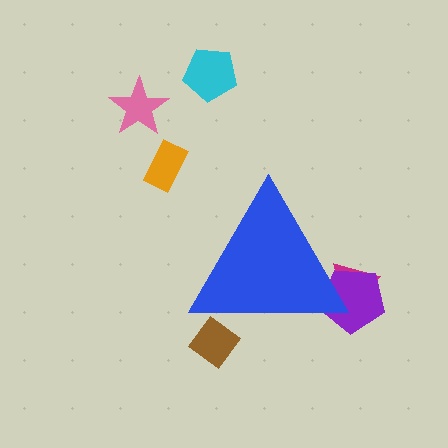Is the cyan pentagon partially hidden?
No, the cyan pentagon is fully visible.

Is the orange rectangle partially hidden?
No, the orange rectangle is fully visible.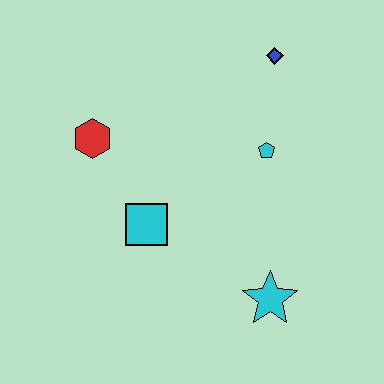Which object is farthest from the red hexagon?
The cyan star is farthest from the red hexagon.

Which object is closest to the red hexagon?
The cyan square is closest to the red hexagon.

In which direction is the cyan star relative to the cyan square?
The cyan star is to the right of the cyan square.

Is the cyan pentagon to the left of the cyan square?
No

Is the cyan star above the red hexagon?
No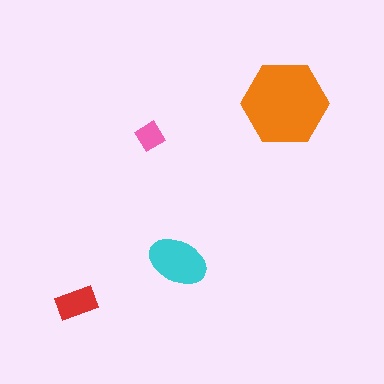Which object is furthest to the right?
The orange hexagon is rightmost.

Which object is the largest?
The orange hexagon.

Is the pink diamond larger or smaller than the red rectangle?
Smaller.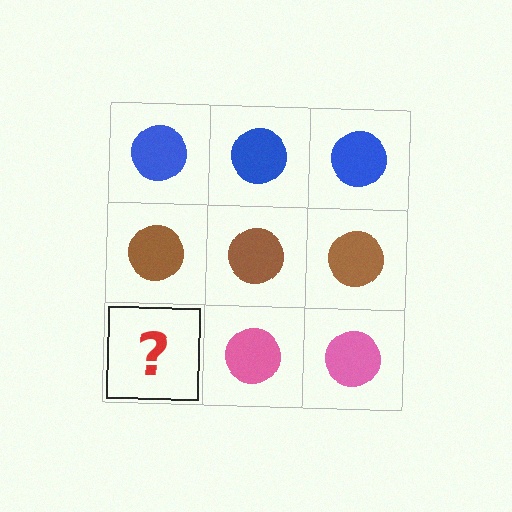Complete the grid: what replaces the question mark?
The question mark should be replaced with a pink circle.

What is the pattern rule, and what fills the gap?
The rule is that each row has a consistent color. The gap should be filled with a pink circle.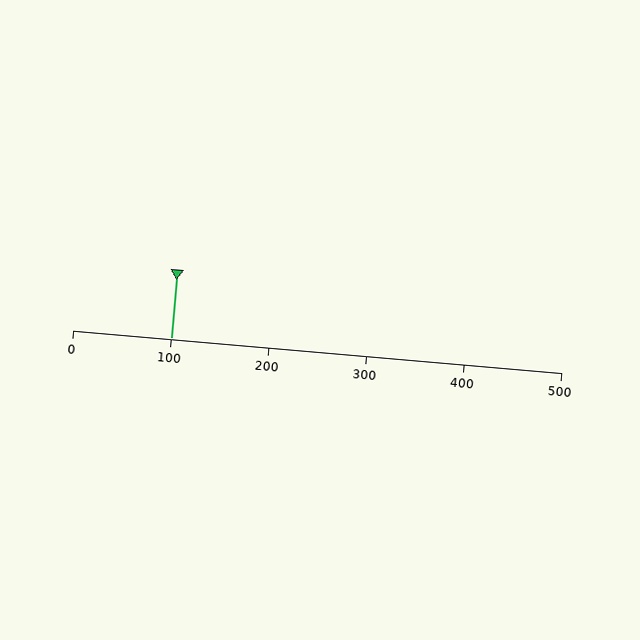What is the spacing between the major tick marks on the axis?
The major ticks are spaced 100 apart.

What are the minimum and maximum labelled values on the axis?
The axis runs from 0 to 500.